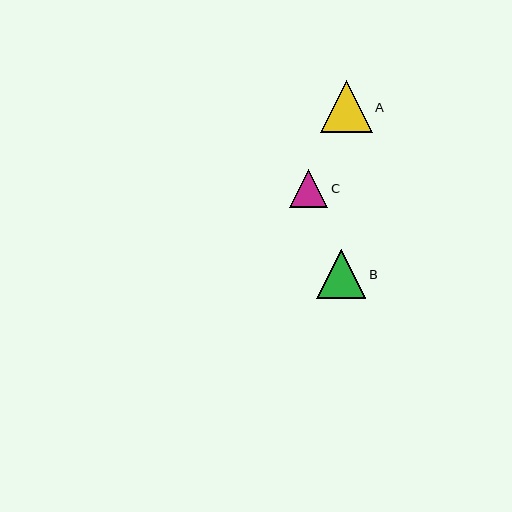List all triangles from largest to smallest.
From largest to smallest: A, B, C.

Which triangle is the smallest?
Triangle C is the smallest with a size of approximately 38 pixels.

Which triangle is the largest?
Triangle A is the largest with a size of approximately 52 pixels.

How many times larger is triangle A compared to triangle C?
Triangle A is approximately 1.4 times the size of triangle C.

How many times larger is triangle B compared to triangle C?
Triangle B is approximately 1.3 times the size of triangle C.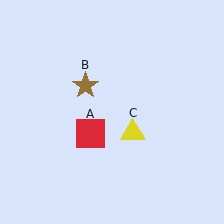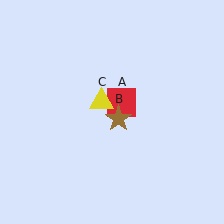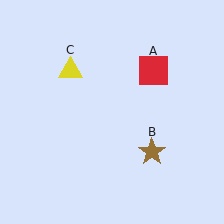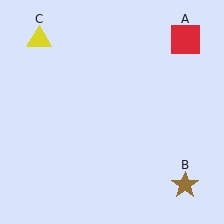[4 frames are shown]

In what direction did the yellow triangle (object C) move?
The yellow triangle (object C) moved up and to the left.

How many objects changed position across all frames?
3 objects changed position: red square (object A), brown star (object B), yellow triangle (object C).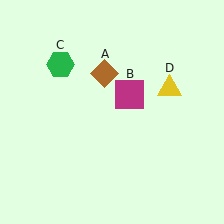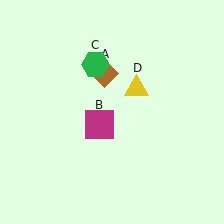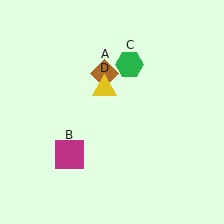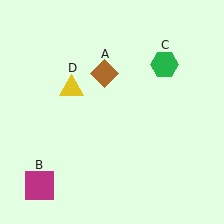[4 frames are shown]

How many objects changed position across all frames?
3 objects changed position: magenta square (object B), green hexagon (object C), yellow triangle (object D).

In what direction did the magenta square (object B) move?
The magenta square (object B) moved down and to the left.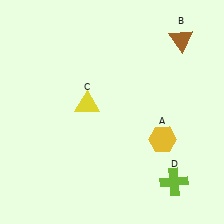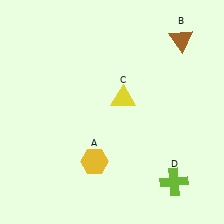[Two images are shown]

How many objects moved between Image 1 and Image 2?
2 objects moved between the two images.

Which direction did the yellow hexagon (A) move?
The yellow hexagon (A) moved left.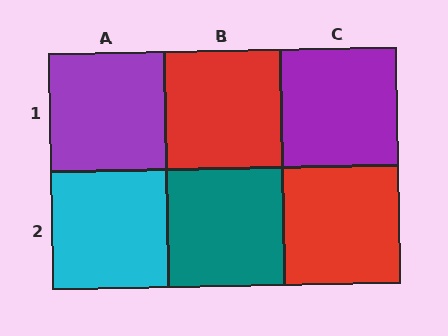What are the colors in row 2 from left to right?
Cyan, teal, red.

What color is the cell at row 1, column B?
Red.